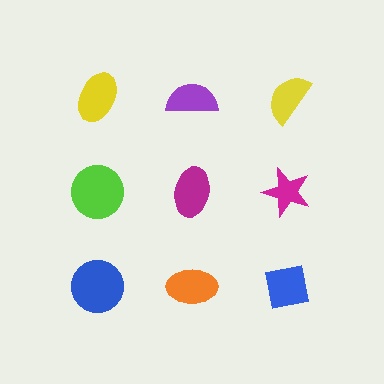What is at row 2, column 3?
A magenta star.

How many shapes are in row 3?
3 shapes.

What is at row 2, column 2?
A magenta ellipse.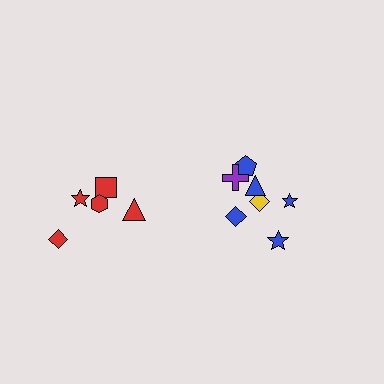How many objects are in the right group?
There are 7 objects.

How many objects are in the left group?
There are 5 objects.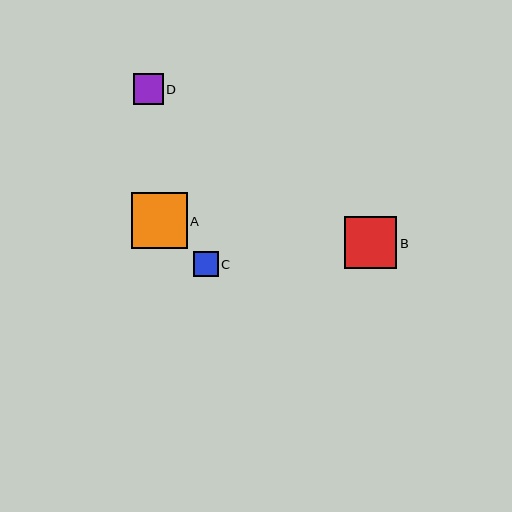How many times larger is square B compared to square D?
Square B is approximately 1.7 times the size of square D.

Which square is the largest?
Square A is the largest with a size of approximately 56 pixels.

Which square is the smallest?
Square C is the smallest with a size of approximately 25 pixels.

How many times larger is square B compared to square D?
Square B is approximately 1.7 times the size of square D.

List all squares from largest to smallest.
From largest to smallest: A, B, D, C.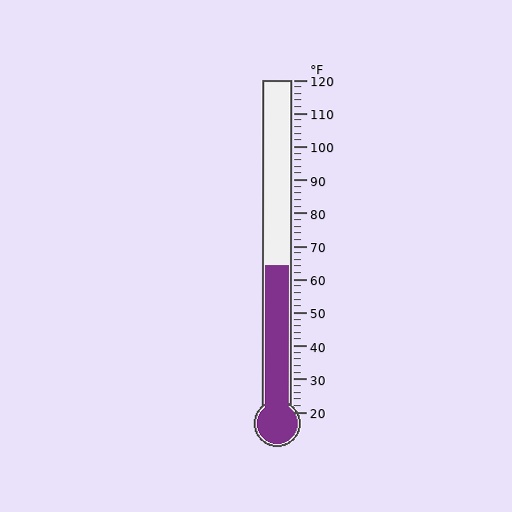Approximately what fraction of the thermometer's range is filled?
The thermometer is filled to approximately 45% of its range.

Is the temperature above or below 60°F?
The temperature is above 60°F.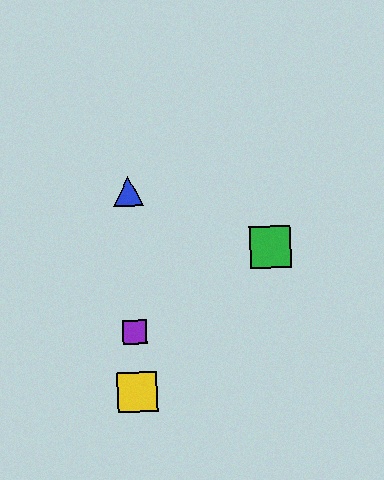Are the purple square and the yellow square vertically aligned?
Yes, both are at x≈134.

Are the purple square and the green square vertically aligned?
No, the purple square is at x≈134 and the green square is at x≈270.